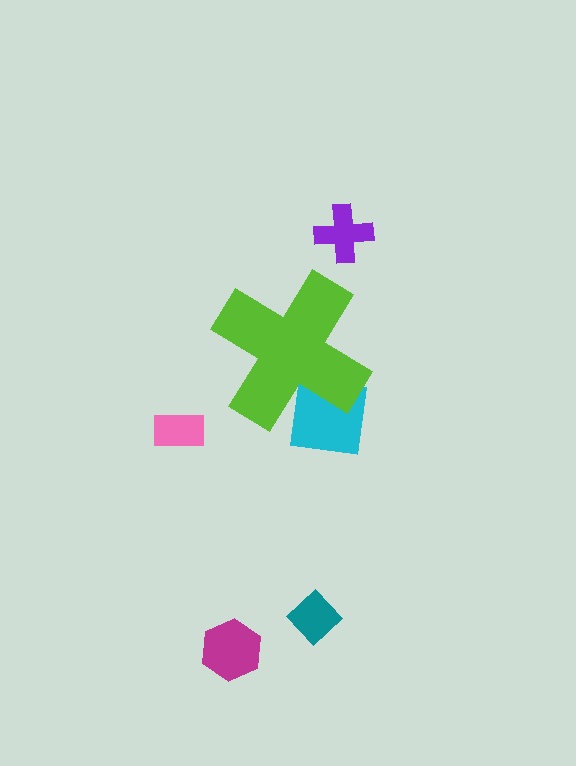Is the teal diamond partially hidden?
No, the teal diamond is fully visible.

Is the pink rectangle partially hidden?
No, the pink rectangle is fully visible.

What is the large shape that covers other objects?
A lime cross.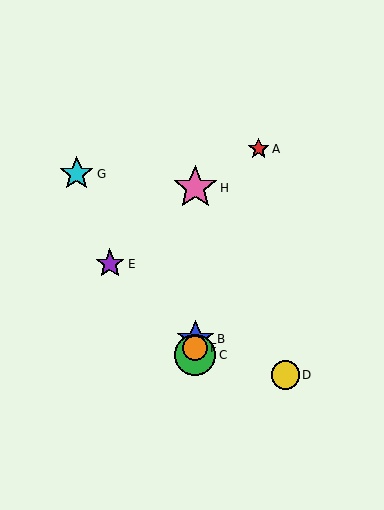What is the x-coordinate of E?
Object E is at x≈110.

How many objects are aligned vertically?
4 objects (B, C, F, H) are aligned vertically.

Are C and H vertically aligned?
Yes, both are at x≈195.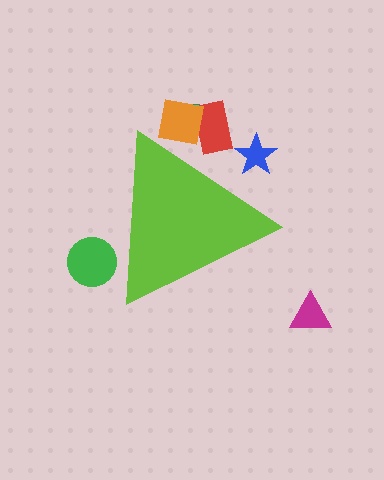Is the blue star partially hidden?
Yes, the blue star is partially hidden behind the lime triangle.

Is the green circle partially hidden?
Yes, the green circle is partially hidden behind the lime triangle.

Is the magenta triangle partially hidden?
No, the magenta triangle is fully visible.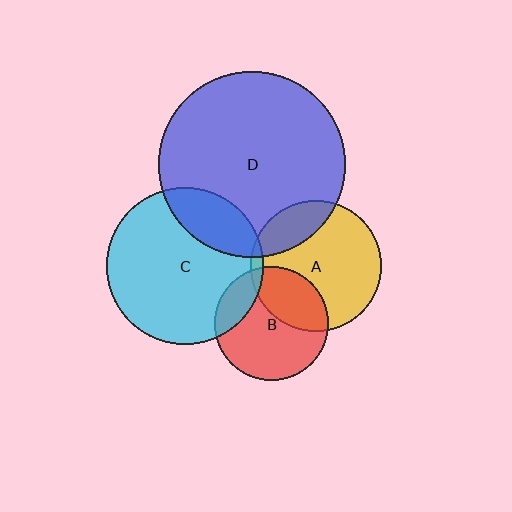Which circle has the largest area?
Circle D (blue).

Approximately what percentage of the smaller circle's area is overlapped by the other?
Approximately 20%.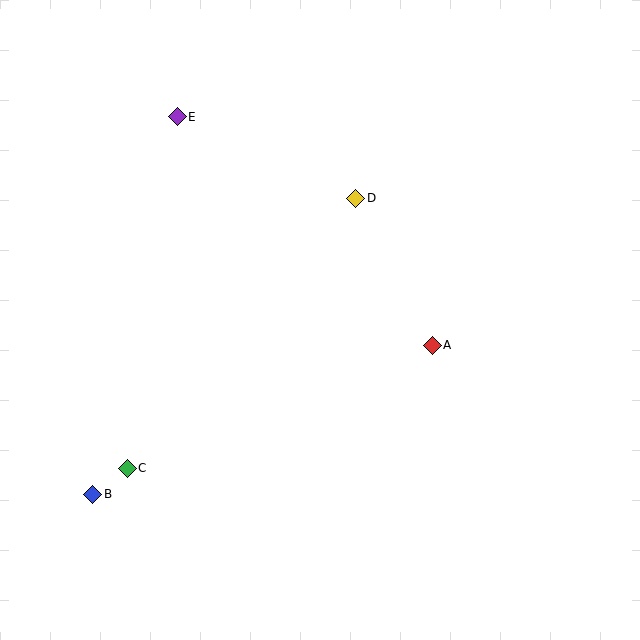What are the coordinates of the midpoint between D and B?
The midpoint between D and B is at (224, 346).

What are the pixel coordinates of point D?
Point D is at (356, 198).